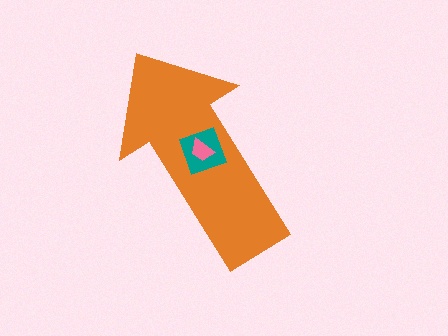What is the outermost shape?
The orange arrow.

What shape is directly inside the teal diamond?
The pink trapezoid.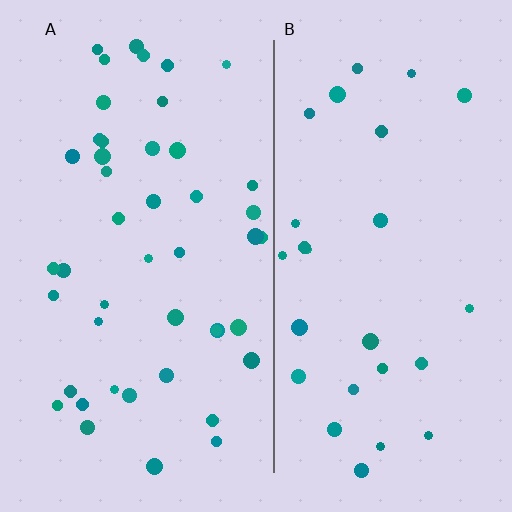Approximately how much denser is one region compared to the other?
Approximately 1.7× — region A over region B.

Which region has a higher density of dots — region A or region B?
A (the left).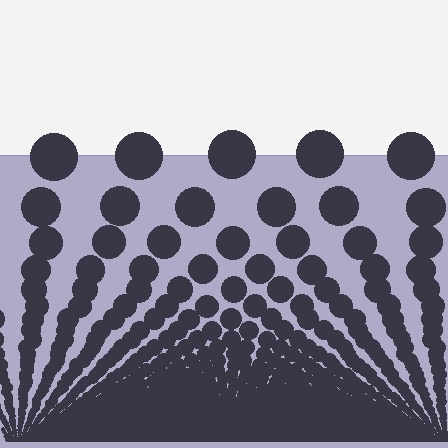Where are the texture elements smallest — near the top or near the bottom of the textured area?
Near the bottom.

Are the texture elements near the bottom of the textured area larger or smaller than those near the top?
Smaller. The gradient is inverted — elements near the bottom are smaller and denser.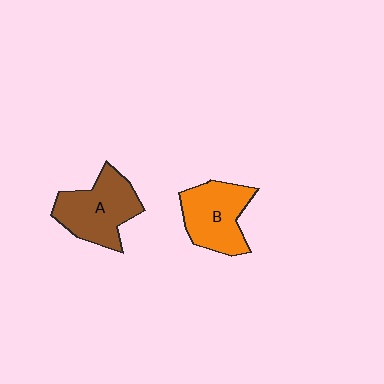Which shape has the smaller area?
Shape B (orange).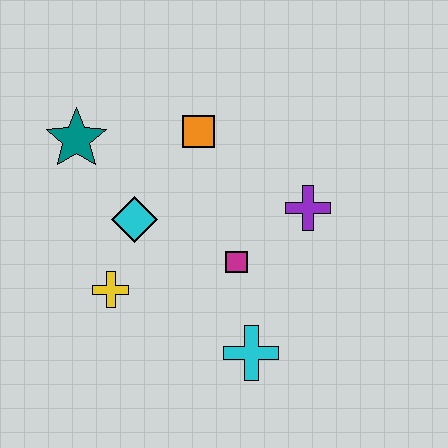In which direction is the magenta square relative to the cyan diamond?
The magenta square is to the right of the cyan diamond.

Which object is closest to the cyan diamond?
The yellow cross is closest to the cyan diamond.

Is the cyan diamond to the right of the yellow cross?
Yes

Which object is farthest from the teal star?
The cyan cross is farthest from the teal star.